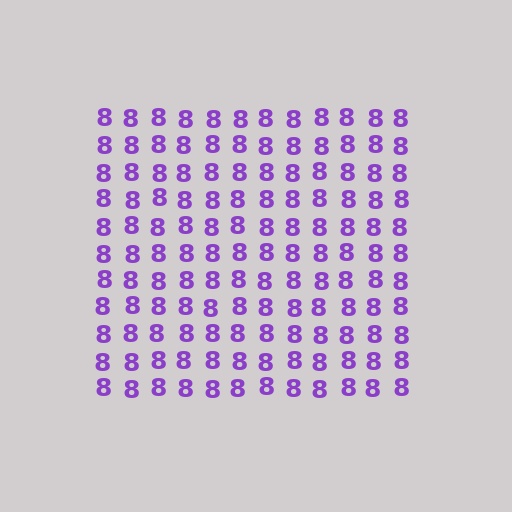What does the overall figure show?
The overall figure shows a square.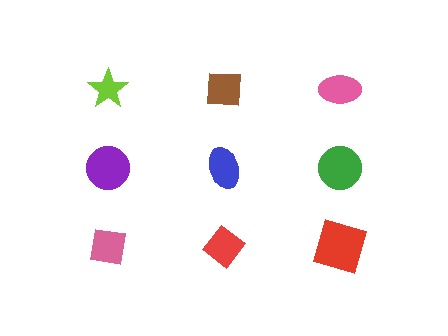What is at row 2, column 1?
A purple circle.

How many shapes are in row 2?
3 shapes.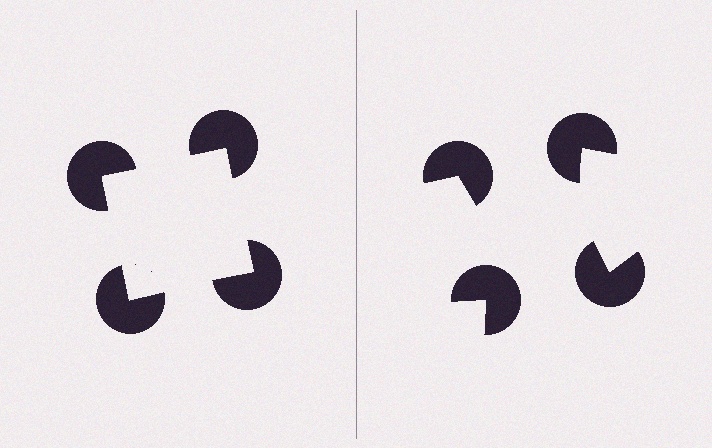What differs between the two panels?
The pac-man discs are positioned identically on both sides; only the wedge orientations differ. On the left they align to a square; on the right they are misaligned.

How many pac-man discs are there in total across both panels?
8 — 4 on each side.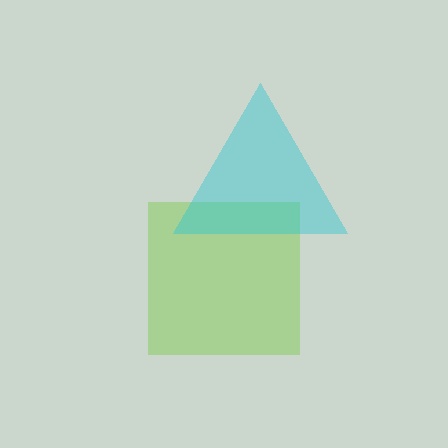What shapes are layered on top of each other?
The layered shapes are: a lime square, a cyan triangle.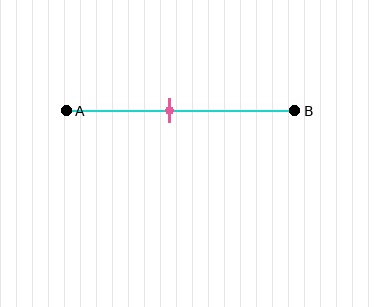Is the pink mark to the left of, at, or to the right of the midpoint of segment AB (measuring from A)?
The pink mark is to the left of the midpoint of segment AB.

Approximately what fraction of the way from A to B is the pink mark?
The pink mark is approximately 45% of the way from A to B.